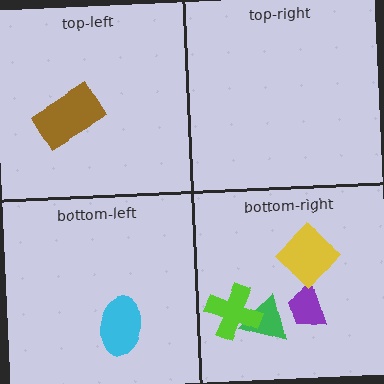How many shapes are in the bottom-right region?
4.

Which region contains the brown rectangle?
The top-left region.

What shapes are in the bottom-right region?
The green triangle, the purple trapezoid, the lime cross, the yellow diamond.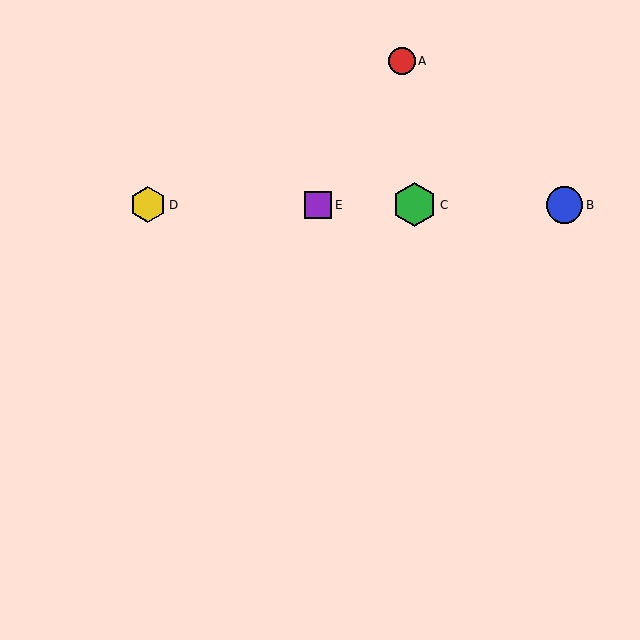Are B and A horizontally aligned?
No, B is at y≈205 and A is at y≈61.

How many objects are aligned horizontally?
4 objects (B, C, D, E) are aligned horizontally.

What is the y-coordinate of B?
Object B is at y≈205.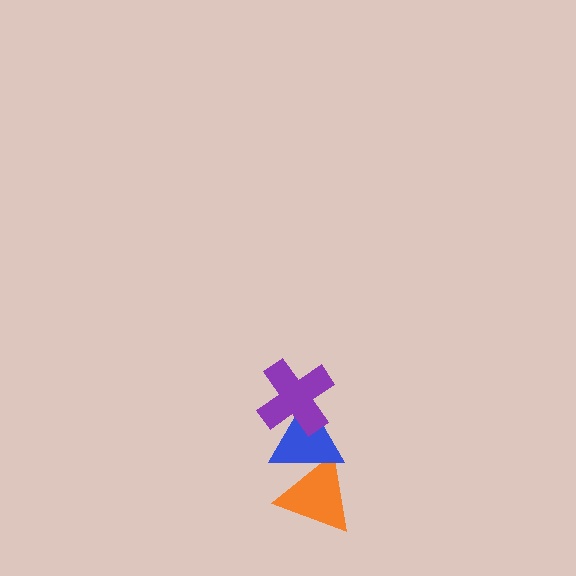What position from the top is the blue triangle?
The blue triangle is 2nd from the top.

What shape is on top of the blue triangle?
The purple cross is on top of the blue triangle.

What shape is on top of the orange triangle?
The blue triangle is on top of the orange triangle.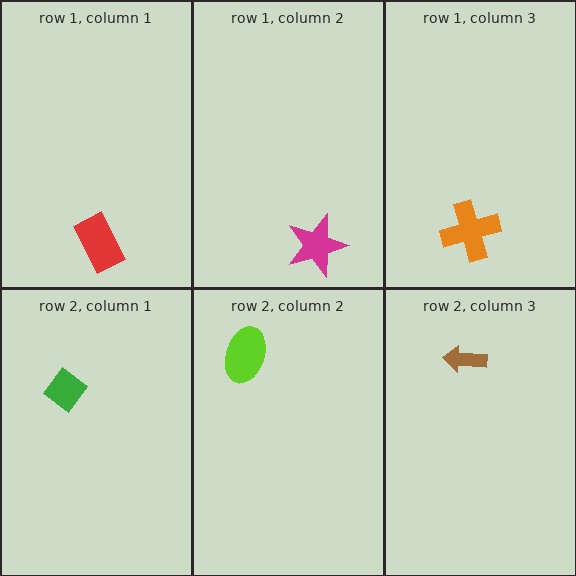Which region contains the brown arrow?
The row 2, column 3 region.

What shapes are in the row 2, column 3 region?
The brown arrow.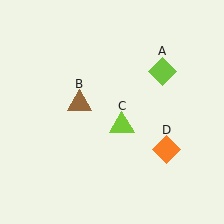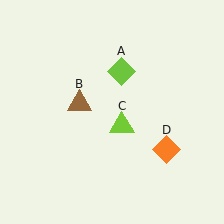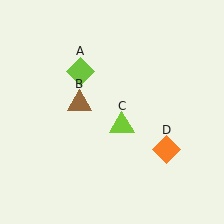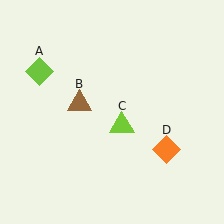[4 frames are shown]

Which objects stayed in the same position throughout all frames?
Brown triangle (object B) and lime triangle (object C) and orange diamond (object D) remained stationary.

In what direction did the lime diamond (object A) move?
The lime diamond (object A) moved left.